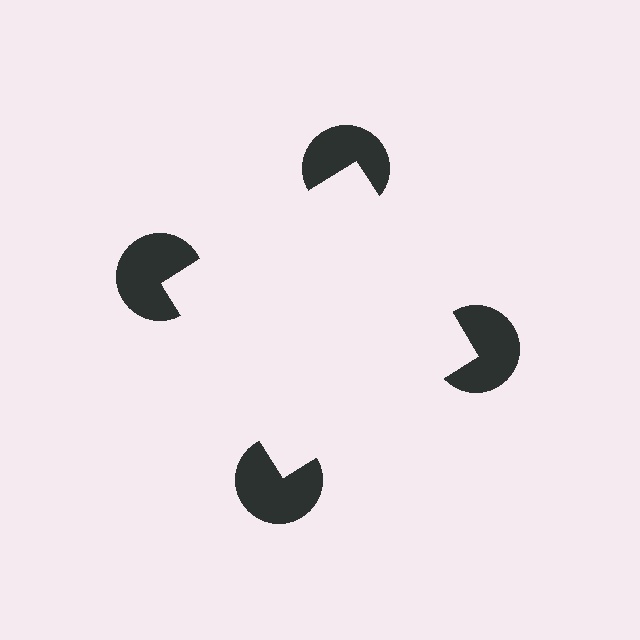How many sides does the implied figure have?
4 sides.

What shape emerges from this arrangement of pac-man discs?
An illusory square — its edges are inferred from the aligned wedge cuts in the pac-man discs, not physically drawn.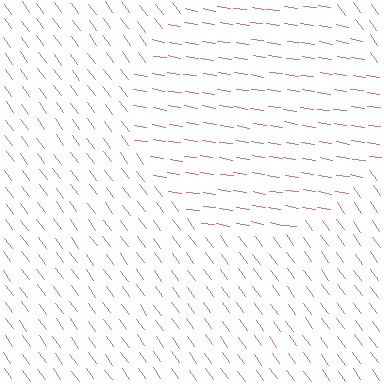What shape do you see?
I see a circle.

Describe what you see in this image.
The image is filled with small pink line segments. A circle region in the image has lines oriented differently from the surrounding lines, creating a visible texture boundary.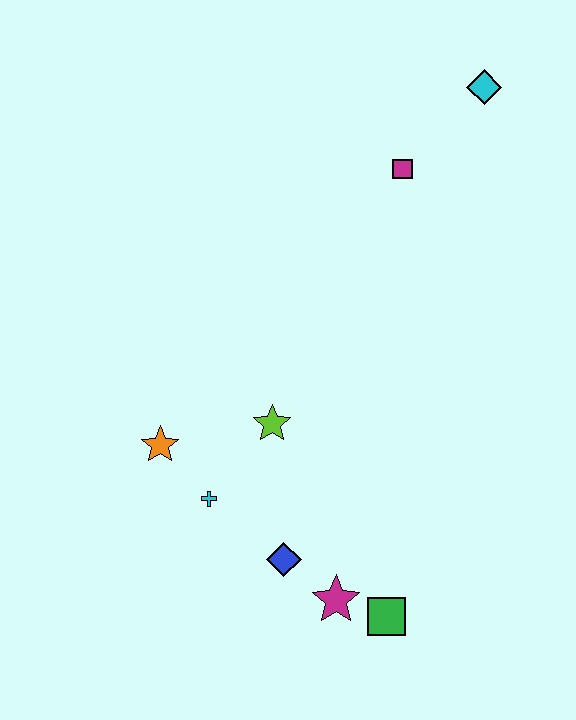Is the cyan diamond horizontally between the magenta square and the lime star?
No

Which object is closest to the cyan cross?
The orange star is closest to the cyan cross.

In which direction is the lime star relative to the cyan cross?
The lime star is above the cyan cross.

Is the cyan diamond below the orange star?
No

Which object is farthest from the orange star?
The cyan diamond is farthest from the orange star.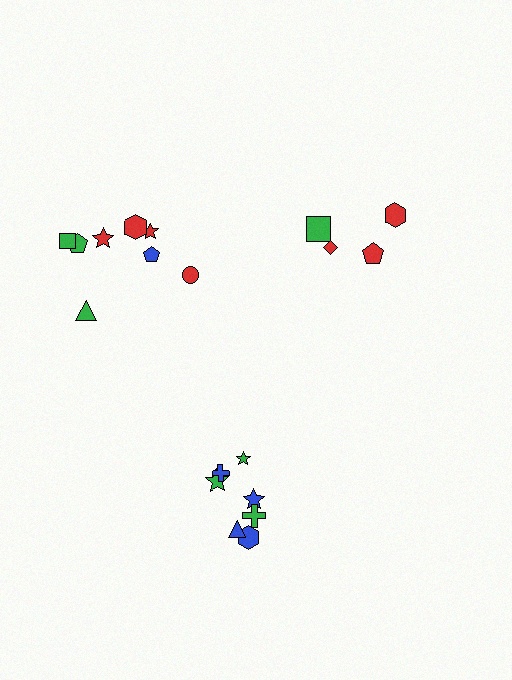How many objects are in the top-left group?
There are 8 objects.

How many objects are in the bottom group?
There are 7 objects.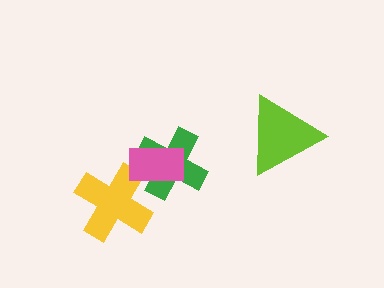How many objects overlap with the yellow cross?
1 object overlaps with the yellow cross.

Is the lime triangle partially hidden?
No, no other shape covers it.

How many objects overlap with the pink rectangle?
2 objects overlap with the pink rectangle.